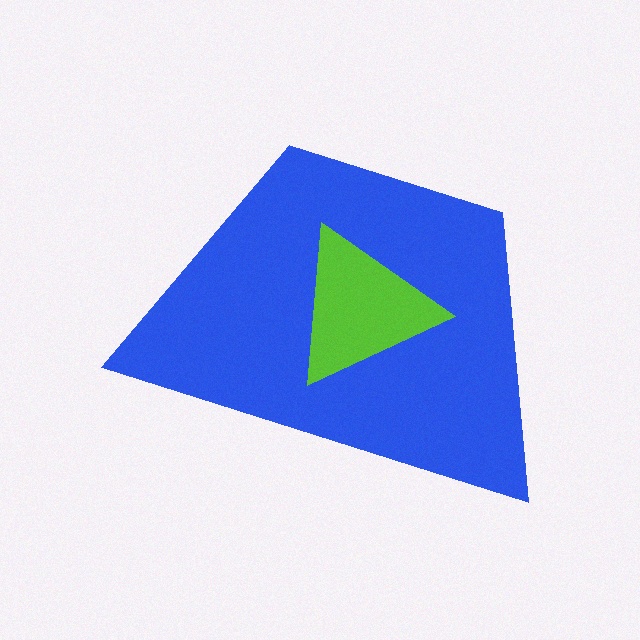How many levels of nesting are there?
2.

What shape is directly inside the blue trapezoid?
The lime triangle.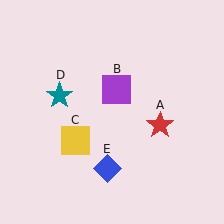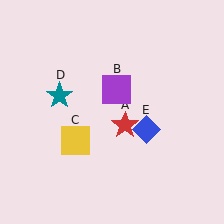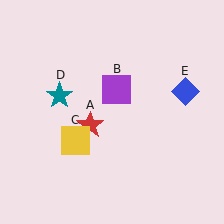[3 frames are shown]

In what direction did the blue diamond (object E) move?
The blue diamond (object E) moved up and to the right.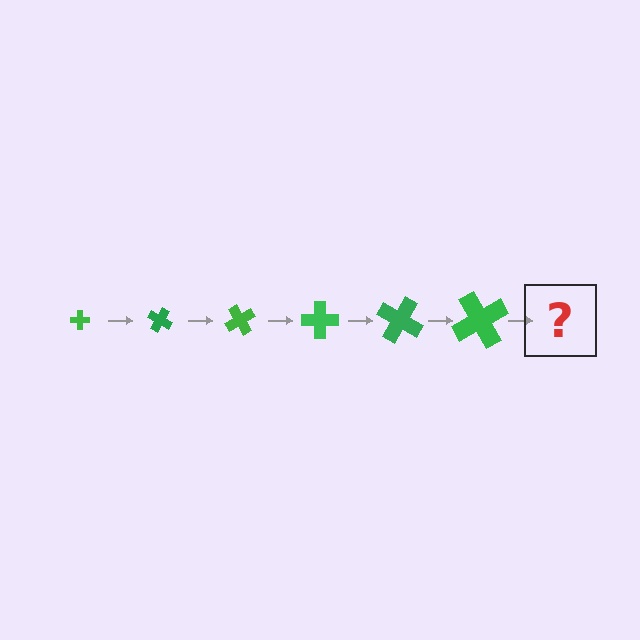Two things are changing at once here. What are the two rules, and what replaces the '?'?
The two rules are that the cross grows larger each step and it rotates 30 degrees each step. The '?' should be a cross, larger than the previous one and rotated 180 degrees from the start.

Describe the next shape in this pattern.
It should be a cross, larger than the previous one and rotated 180 degrees from the start.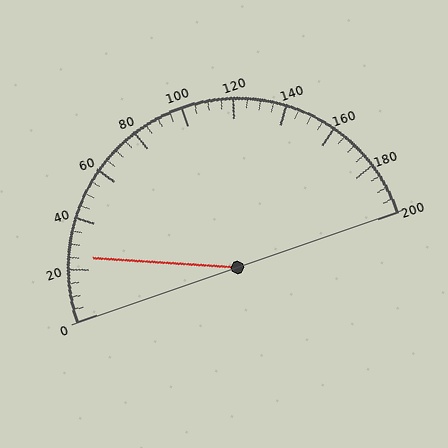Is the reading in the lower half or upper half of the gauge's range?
The reading is in the lower half of the range (0 to 200).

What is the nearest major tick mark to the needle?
The nearest major tick mark is 20.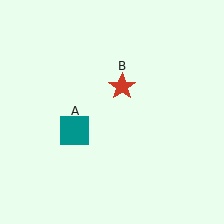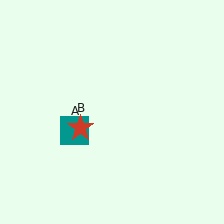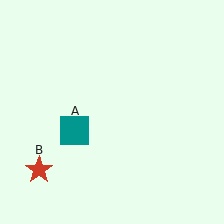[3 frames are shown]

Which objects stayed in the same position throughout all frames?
Teal square (object A) remained stationary.